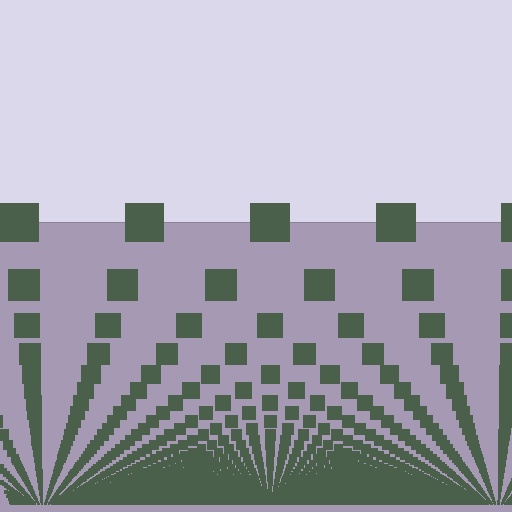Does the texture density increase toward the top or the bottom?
Density increases toward the bottom.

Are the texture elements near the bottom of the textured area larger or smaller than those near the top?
Smaller. The gradient is inverted — elements near the bottom are smaller and denser.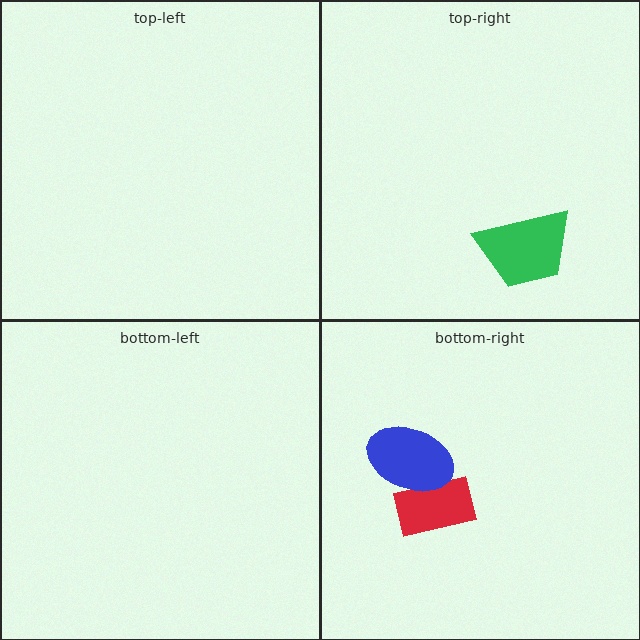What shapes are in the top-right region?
The green trapezoid.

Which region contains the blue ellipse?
The bottom-right region.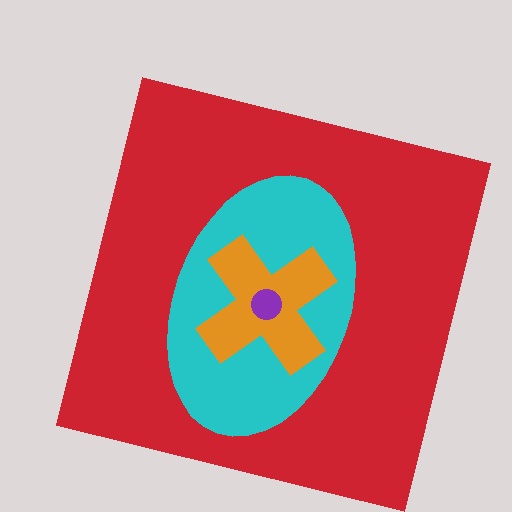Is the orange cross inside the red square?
Yes.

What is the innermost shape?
The purple circle.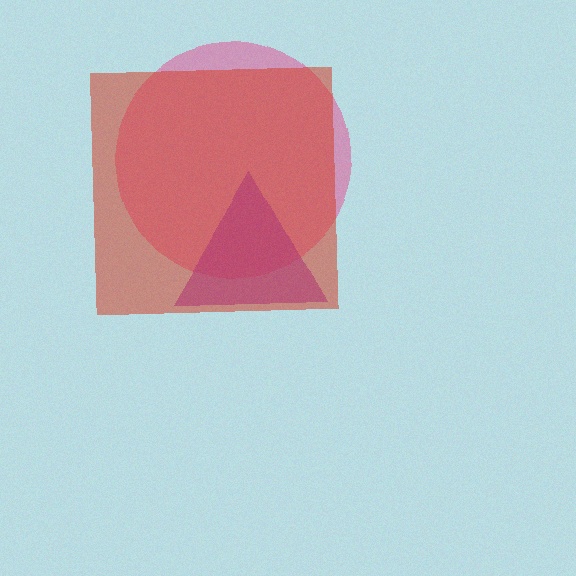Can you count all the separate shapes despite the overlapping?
Yes, there are 3 separate shapes.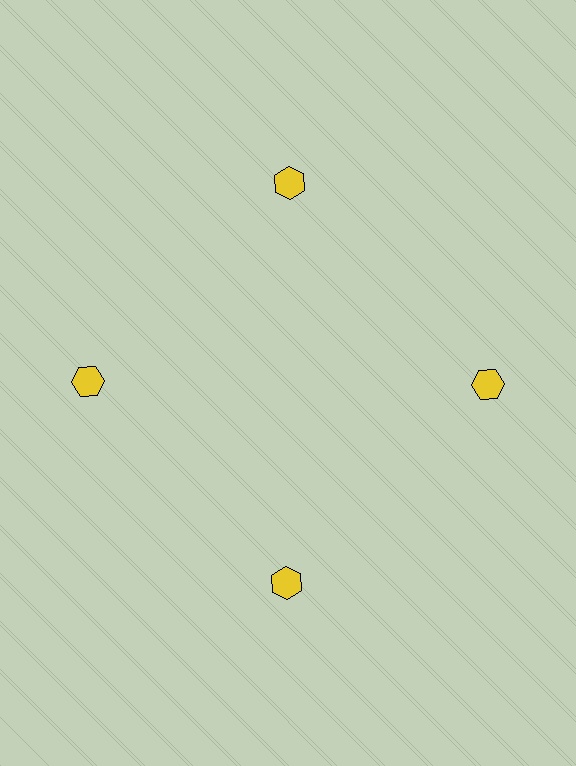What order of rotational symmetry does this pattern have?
This pattern has 4-fold rotational symmetry.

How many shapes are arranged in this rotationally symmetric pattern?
There are 4 shapes, arranged in 4 groups of 1.